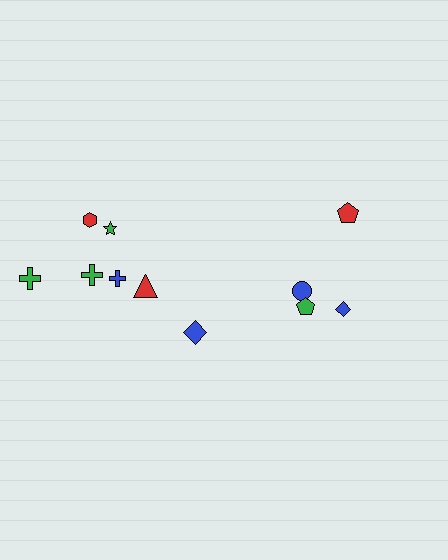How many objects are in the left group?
There are 7 objects.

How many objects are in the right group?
There are 4 objects.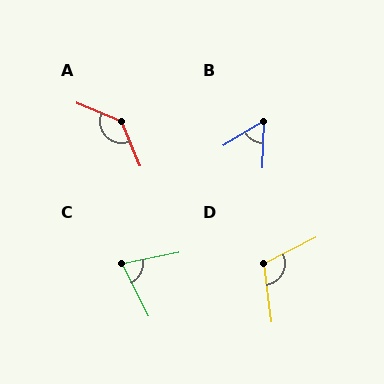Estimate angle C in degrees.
Approximately 74 degrees.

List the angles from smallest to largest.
B (57°), C (74°), D (109°), A (136°).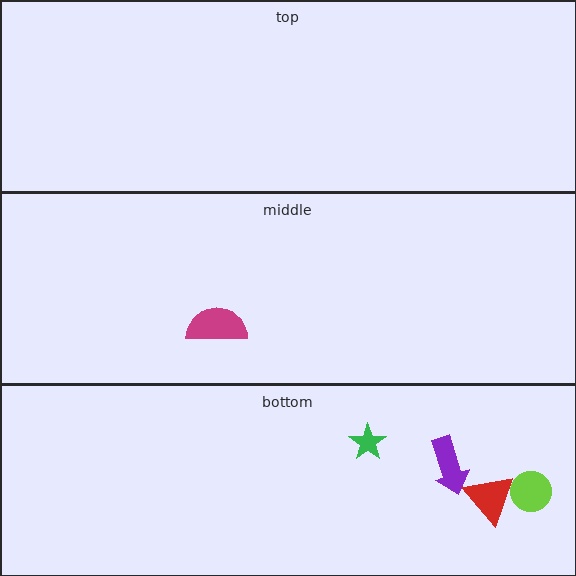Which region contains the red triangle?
The bottom region.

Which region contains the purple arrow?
The bottom region.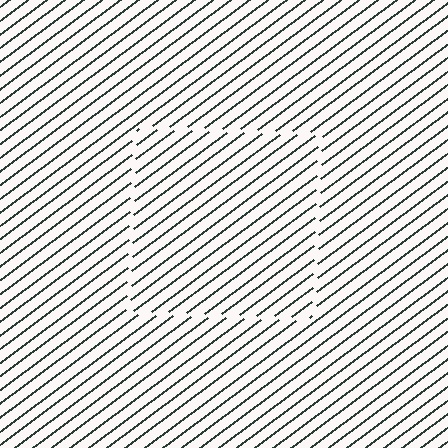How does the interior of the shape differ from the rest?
The interior of the shape contains the same grating, shifted by half a period — the contour is defined by the phase discontinuity where line-ends from the inner and outer gratings abut.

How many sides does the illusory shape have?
4 sides — the line-ends trace a square.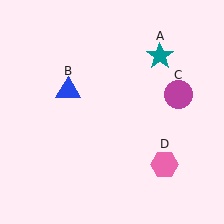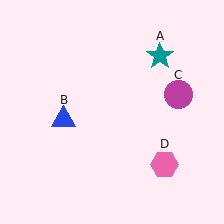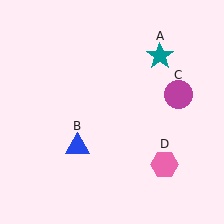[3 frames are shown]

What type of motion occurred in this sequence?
The blue triangle (object B) rotated counterclockwise around the center of the scene.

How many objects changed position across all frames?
1 object changed position: blue triangle (object B).